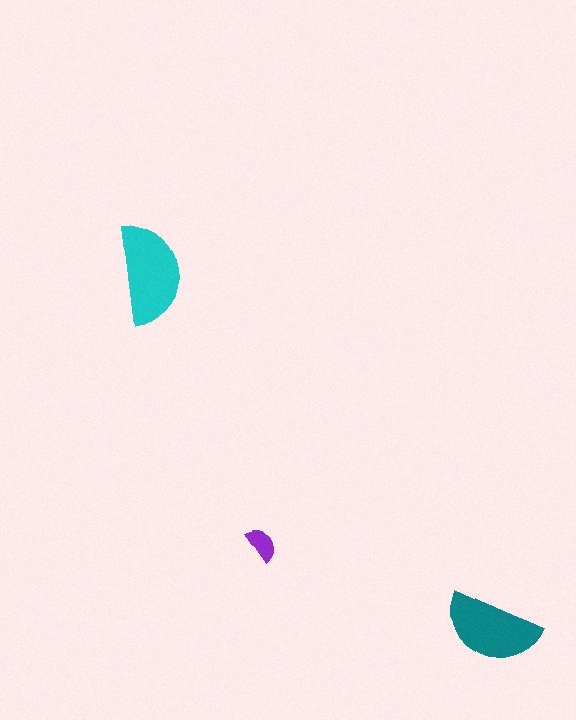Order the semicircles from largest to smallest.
the cyan one, the teal one, the purple one.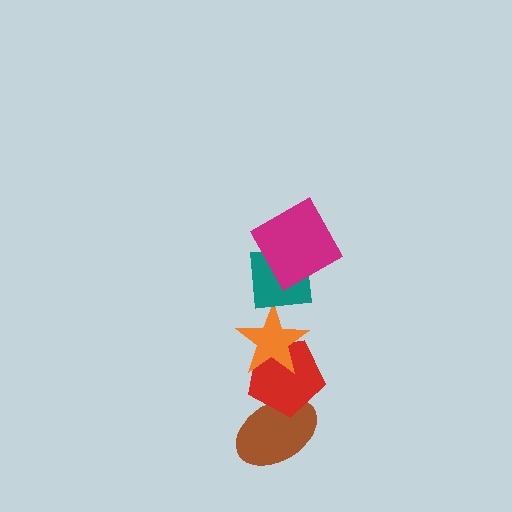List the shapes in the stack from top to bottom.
From top to bottom: the magenta square, the teal square, the orange star, the red pentagon, the brown ellipse.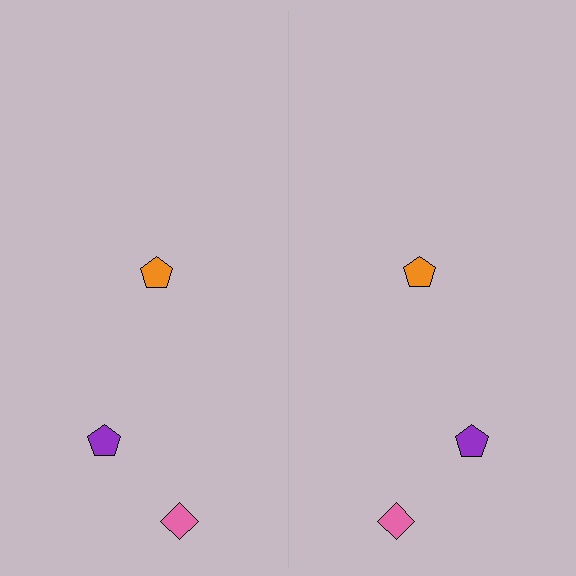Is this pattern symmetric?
Yes, this pattern has bilateral (reflection) symmetry.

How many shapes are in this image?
There are 6 shapes in this image.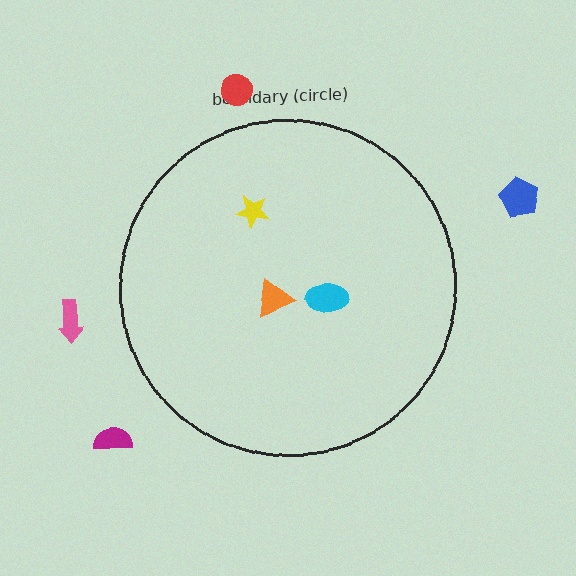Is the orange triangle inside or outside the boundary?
Inside.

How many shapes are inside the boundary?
3 inside, 4 outside.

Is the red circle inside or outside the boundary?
Outside.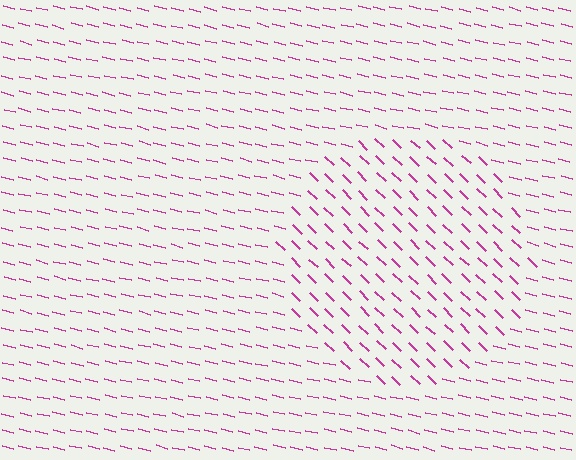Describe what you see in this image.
The image is filled with small magenta line segments. A circle region in the image has lines oriented differently from the surrounding lines, creating a visible texture boundary.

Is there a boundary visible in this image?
Yes, there is a texture boundary formed by a change in line orientation.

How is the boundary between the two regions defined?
The boundary is defined purely by a change in line orientation (approximately 30 degrees difference). All lines are the same color and thickness.